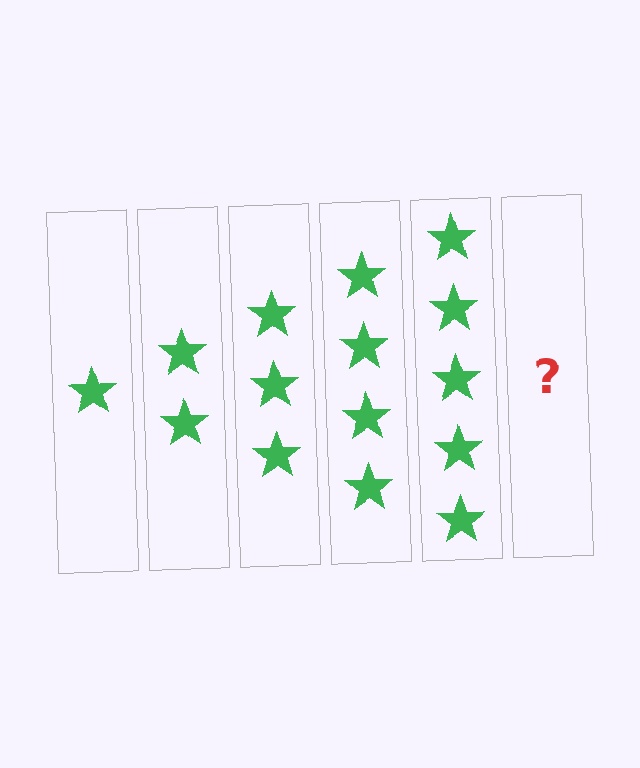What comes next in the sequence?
The next element should be 6 stars.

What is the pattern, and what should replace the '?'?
The pattern is that each step adds one more star. The '?' should be 6 stars.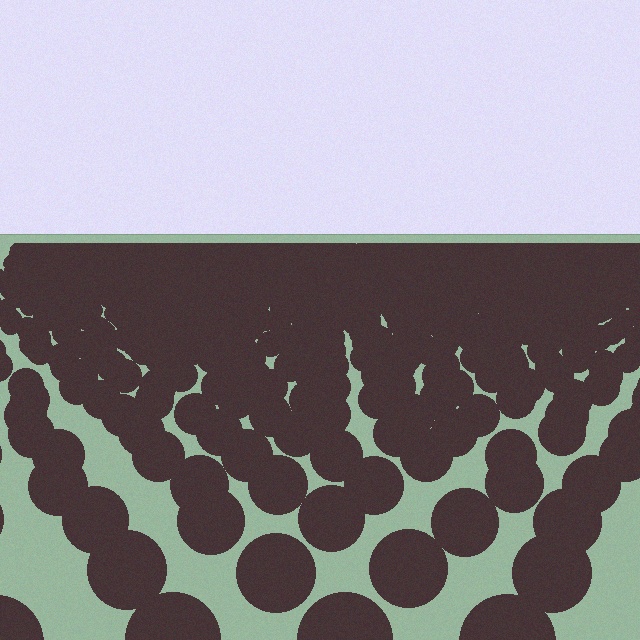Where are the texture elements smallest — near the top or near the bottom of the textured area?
Near the top.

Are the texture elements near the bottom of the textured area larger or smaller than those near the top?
Larger. Near the bottom, elements are closer to the viewer and appear at a bigger on-screen size.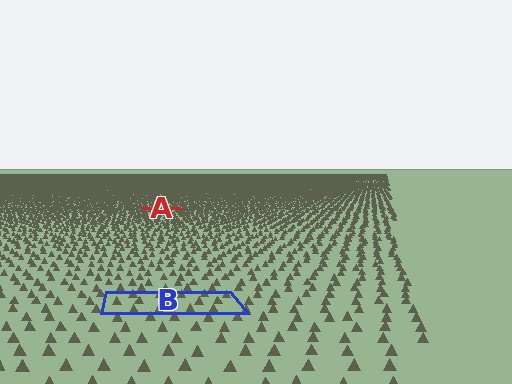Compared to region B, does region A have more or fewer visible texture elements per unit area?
Region A has more texture elements per unit area — they are packed more densely because it is farther away.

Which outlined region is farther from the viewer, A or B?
Region A is farther from the viewer — the texture elements inside it appear smaller and more densely packed.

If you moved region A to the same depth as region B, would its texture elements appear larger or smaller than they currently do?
They would appear larger. At a closer depth, the same texture elements are projected at a bigger on-screen size.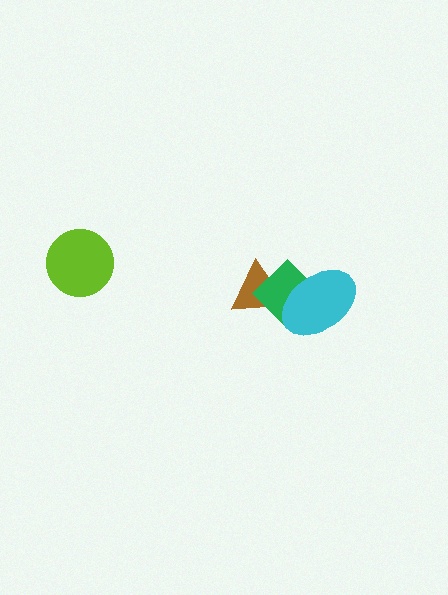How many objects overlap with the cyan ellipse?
2 objects overlap with the cyan ellipse.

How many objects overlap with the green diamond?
2 objects overlap with the green diamond.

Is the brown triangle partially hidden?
Yes, it is partially covered by another shape.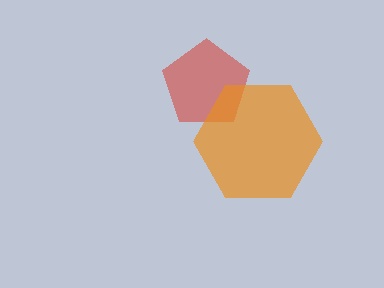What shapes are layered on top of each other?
The layered shapes are: a red pentagon, an orange hexagon.